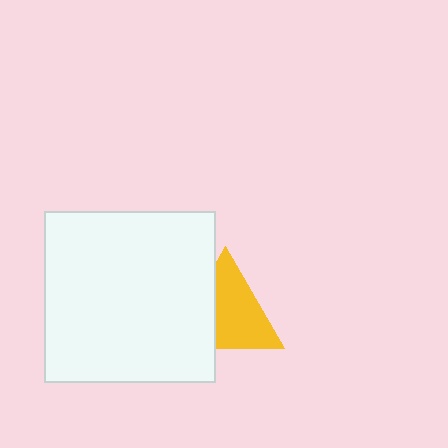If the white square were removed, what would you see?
You would see the complete yellow triangle.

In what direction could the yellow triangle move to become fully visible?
The yellow triangle could move right. That would shift it out from behind the white square entirely.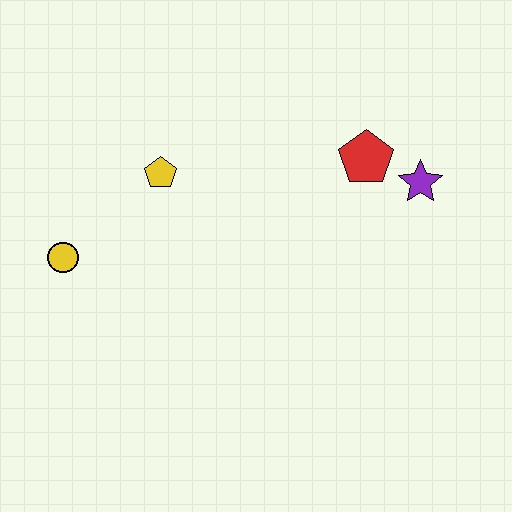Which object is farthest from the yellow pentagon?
The purple star is farthest from the yellow pentagon.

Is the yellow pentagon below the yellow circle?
No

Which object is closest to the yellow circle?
The yellow pentagon is closest to the yellow circle.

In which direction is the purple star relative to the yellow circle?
The purple star is to the right of the yellow circle.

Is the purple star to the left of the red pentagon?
No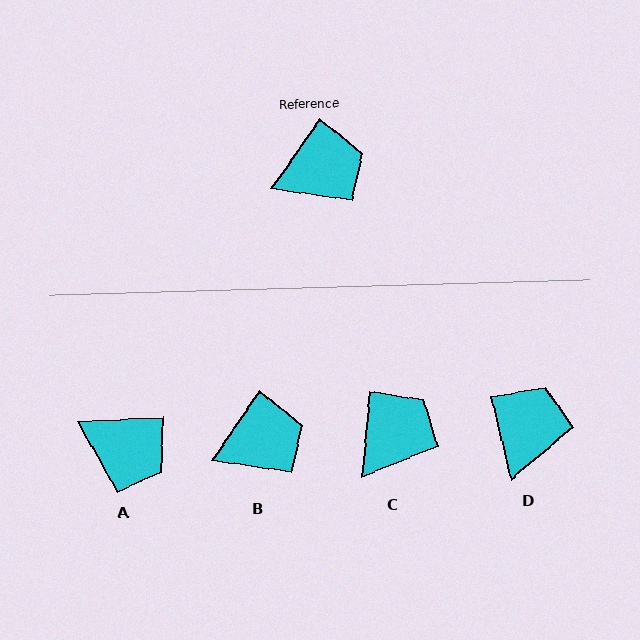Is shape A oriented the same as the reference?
No, it is off by about 53 degrees.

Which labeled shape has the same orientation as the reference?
B.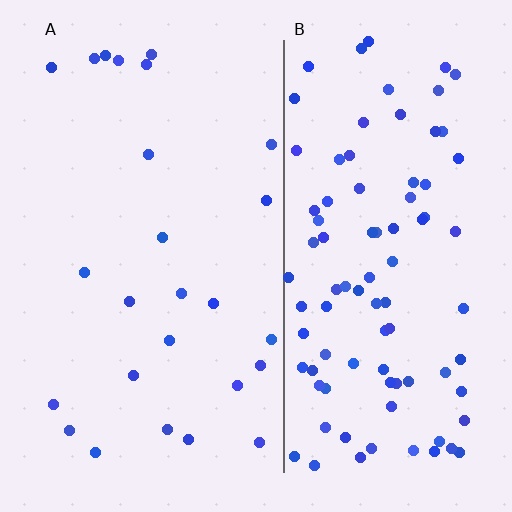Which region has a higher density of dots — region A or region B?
B (the right).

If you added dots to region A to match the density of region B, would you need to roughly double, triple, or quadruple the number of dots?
Approximately quadruple.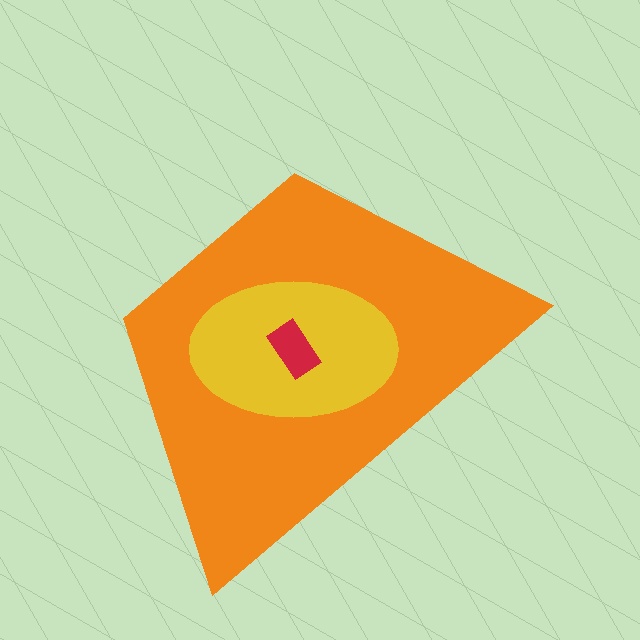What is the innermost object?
The red rectangle.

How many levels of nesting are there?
3.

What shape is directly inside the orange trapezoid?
The yellow ellipse.